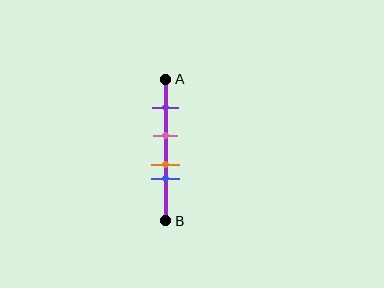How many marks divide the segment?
There are 4 marks dividing the segment.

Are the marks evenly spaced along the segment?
No, the marks are not evenly spaced.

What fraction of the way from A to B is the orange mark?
The orange mark is approximately 60% (0.6) of the way from A to B.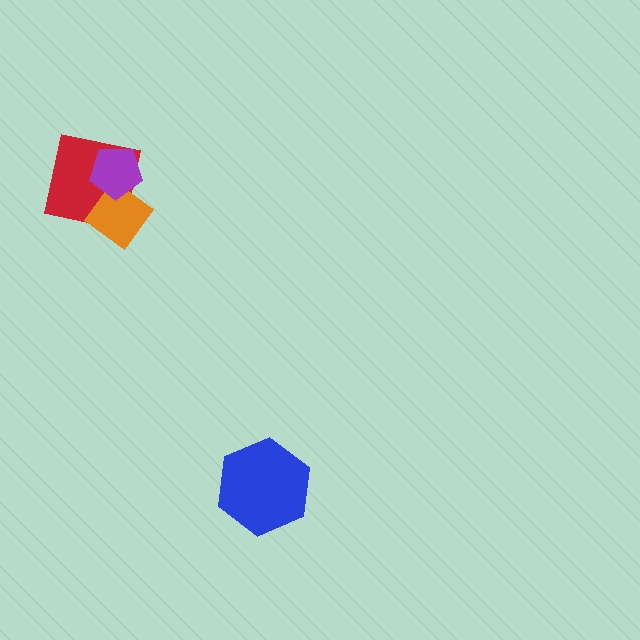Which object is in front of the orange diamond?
The purple pentagon is in front of the orange diamond.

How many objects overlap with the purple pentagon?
2 objects overlap with the purple pentagon.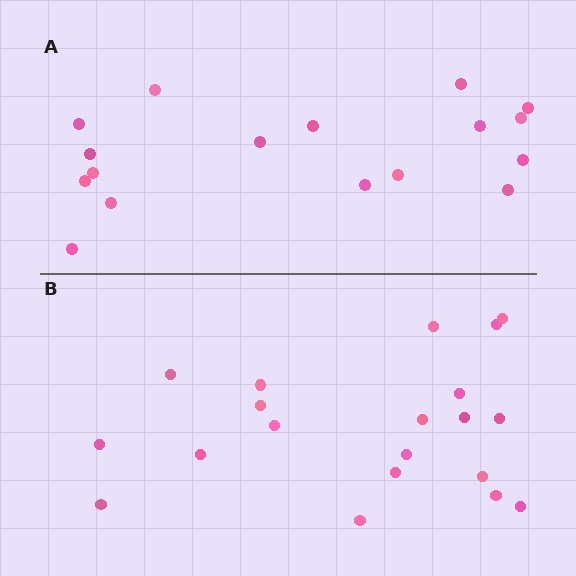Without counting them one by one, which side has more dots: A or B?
Region B (the bottom region) has more dots.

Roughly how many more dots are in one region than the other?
Region B has just a few more — roughly 2 or 3 more dots than region A.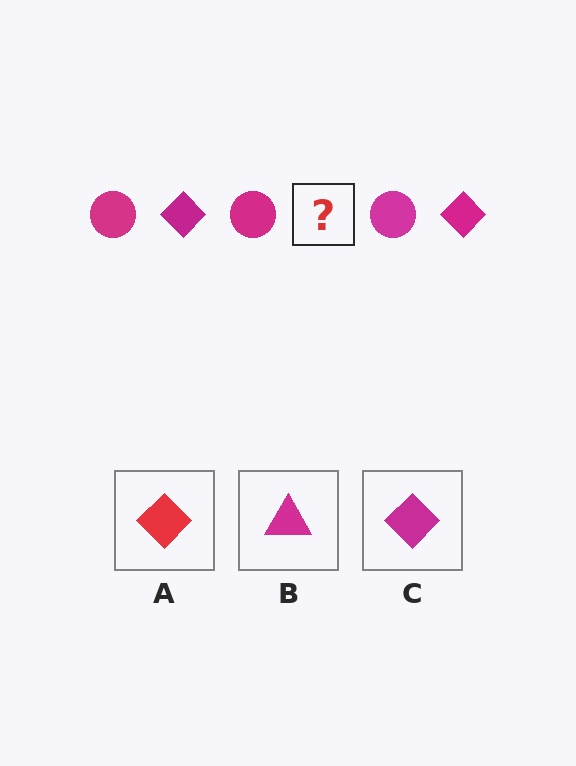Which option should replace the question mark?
Option C.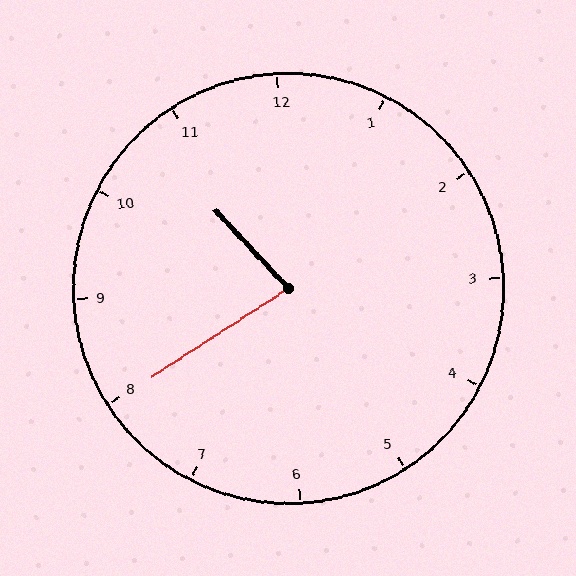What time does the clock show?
10:40.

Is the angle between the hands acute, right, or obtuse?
It is acute.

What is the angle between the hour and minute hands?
Approximately 80 degrees.